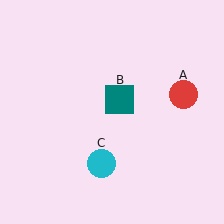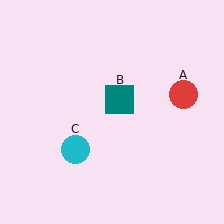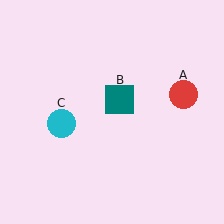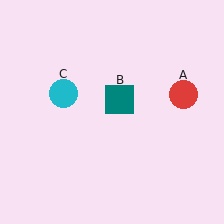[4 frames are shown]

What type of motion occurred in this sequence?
The cyan circle (object C) rotated clockwise around the center of the scene.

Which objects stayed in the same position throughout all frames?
Red circle (object A) and teal square (object B) remained stationary.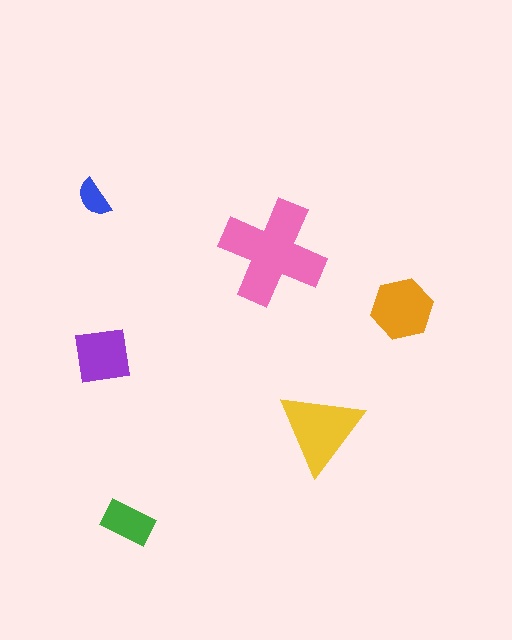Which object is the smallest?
The blue semicircle.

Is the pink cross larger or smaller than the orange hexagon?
Larger.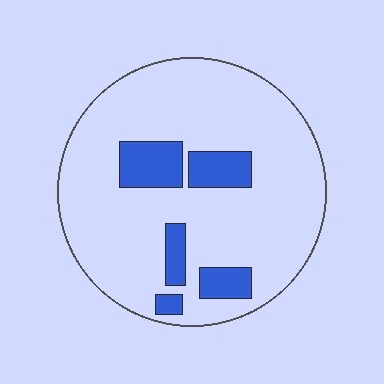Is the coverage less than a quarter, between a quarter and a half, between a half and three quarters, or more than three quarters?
Less than a quarter.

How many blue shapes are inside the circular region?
5.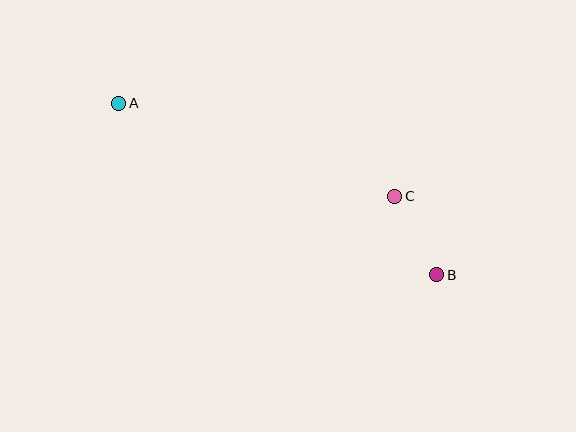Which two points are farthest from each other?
Points A and B are farthest from each other.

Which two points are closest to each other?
Points B and C are closest to each other.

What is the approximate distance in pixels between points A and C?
The distance between A and C is approximately 291 pixels.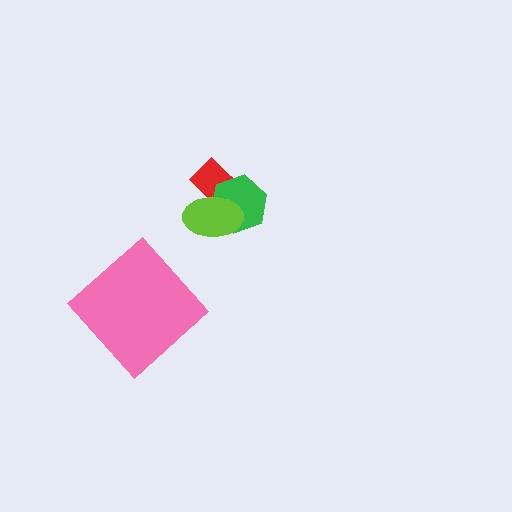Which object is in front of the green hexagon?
The lime ellipse is in front of the green hexagon.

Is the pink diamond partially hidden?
No, no other shape covers it.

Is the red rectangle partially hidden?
Yes, it is partially covered by another shape.